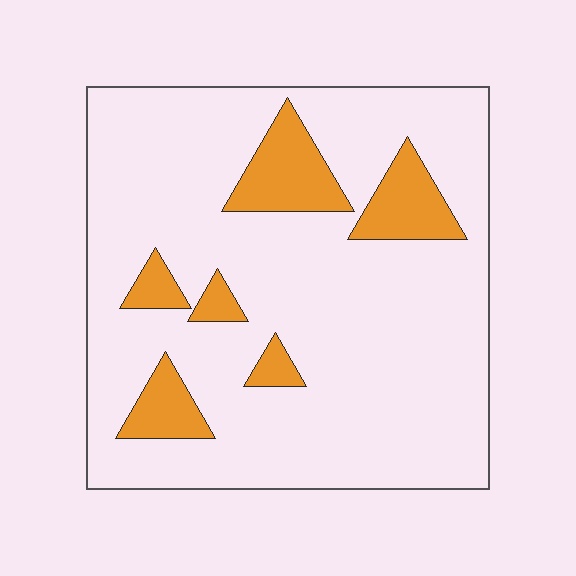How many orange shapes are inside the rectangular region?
6.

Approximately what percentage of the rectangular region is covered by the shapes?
Approximately 15%.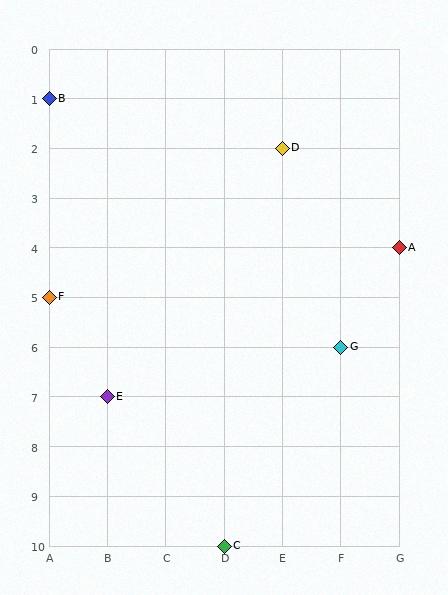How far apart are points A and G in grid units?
Points A and G are 1 column and 2 rows apart (about 2.2 grid units diagonally).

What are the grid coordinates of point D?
Point D is at grid coordinates (E, 2).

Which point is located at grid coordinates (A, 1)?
Point B is at (A, 1).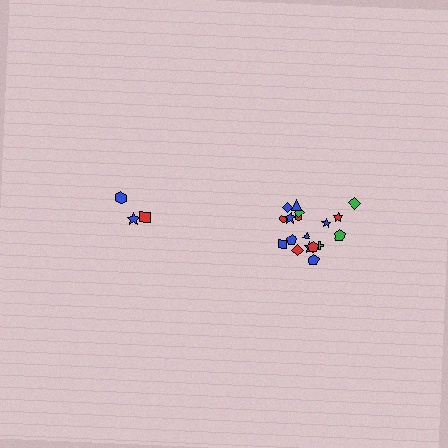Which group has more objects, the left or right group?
The right group.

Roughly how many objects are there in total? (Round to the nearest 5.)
Roughly 20 objects in total.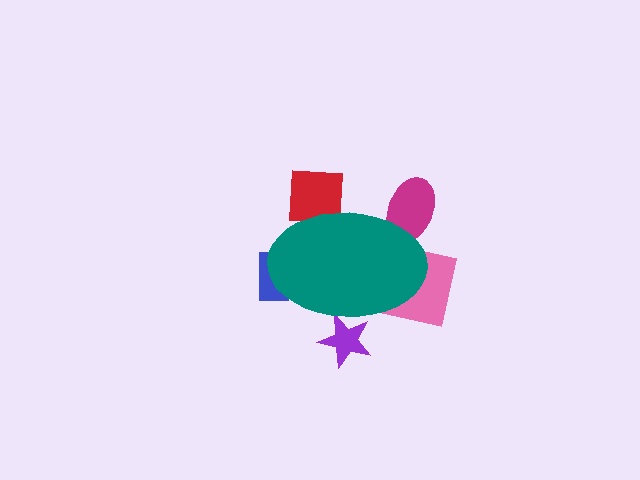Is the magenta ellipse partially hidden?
Yes, the magenta ellipse is partially hidden behind the teal ellipse.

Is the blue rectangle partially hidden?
Yes, the blue rectangle is partially hidden behind the teal ellipse.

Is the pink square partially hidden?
Yes, the pink square is partially hidden behind the teal ellipse.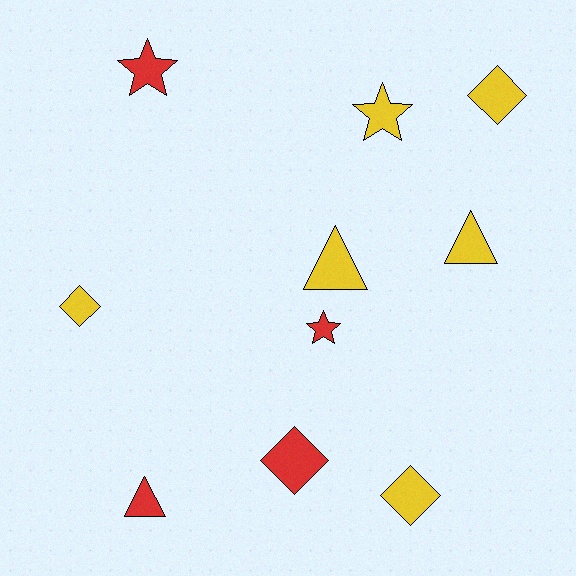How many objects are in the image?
There are 10 objects.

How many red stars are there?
There are 2 red stars.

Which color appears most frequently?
Yellow, with 6 objects.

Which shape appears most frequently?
Diamond, with 4 objects.